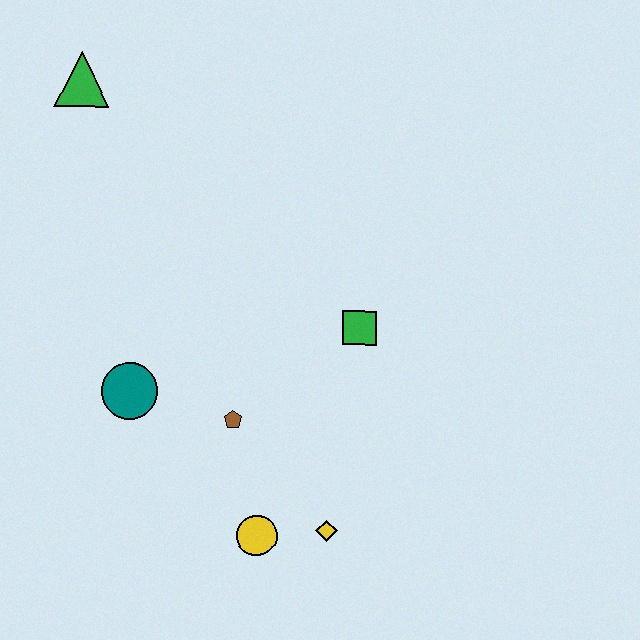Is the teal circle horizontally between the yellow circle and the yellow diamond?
No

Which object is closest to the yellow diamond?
The yellow circle is closest to the yellow diamond.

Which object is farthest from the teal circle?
The green triangle is farthest from the teal circle.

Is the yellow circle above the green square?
No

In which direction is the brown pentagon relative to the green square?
The brown pentagon is to the left of the green square.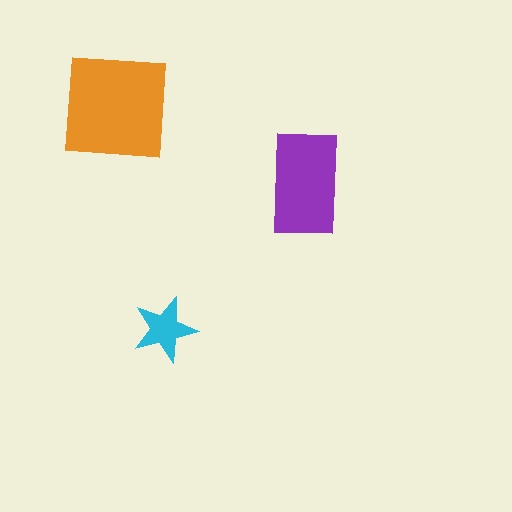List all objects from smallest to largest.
The cyan star, the purple rectangle, the orange square.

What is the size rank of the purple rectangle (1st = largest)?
2nd.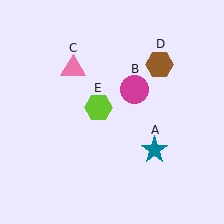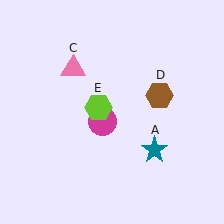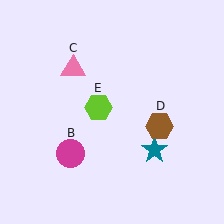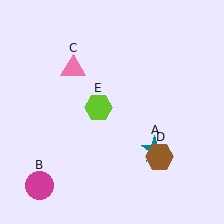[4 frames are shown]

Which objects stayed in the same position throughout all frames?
Teal star (object A) and pink triangle (object C) and lime hexagon (object E) remained stationary.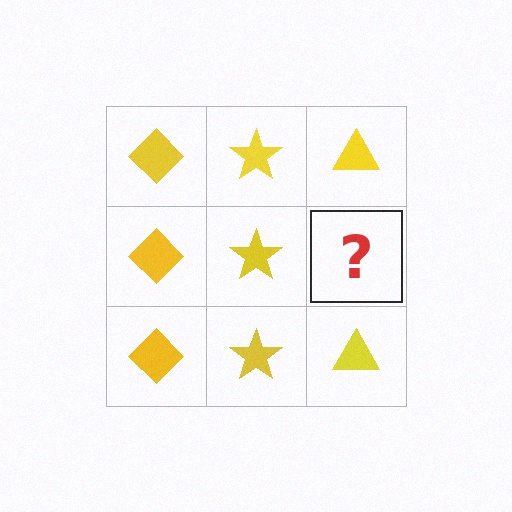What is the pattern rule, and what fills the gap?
The rule is that each column has a consistent shape. The gap should be filled with a yellow triangle.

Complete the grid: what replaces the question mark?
The question mark should be replaced with a yellow triangle.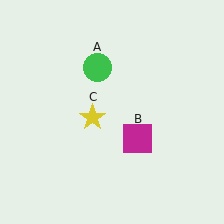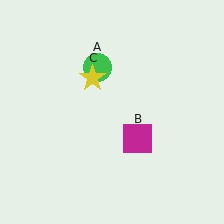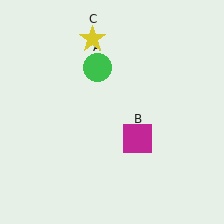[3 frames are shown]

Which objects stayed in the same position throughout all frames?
Green circle (object A) and magenta square (object B) remained stationary.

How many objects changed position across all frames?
1 object changed position: yellow star (object C).